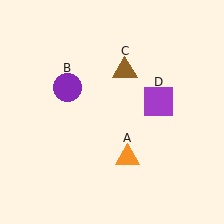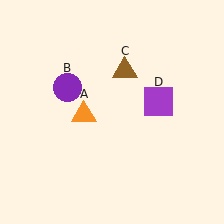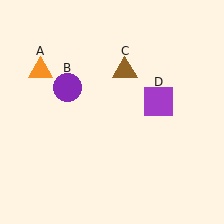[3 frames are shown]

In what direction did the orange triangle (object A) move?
The orange triangle (object A) moved up and to the left.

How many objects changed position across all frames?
1 object changed position: orange triangle (object A).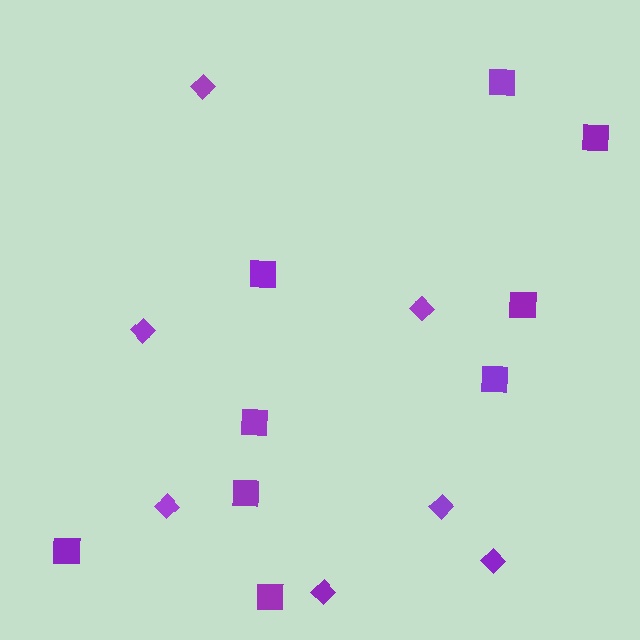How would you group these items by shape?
There are 2 groups: one group of squares (9) and one group of diamonds (7).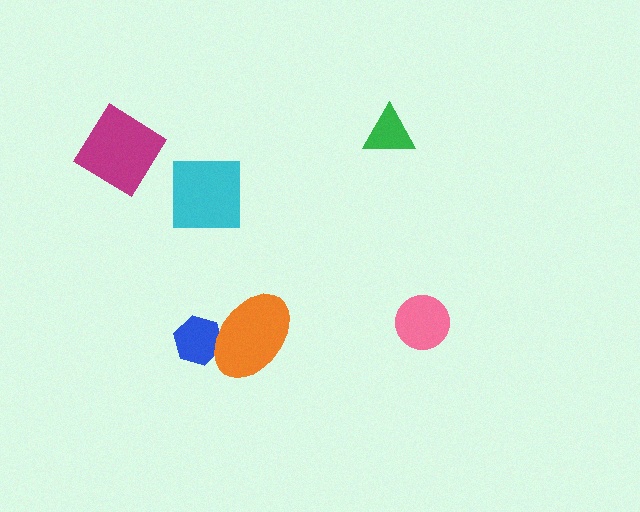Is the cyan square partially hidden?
No, no other shape covers it.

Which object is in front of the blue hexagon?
The orange ellipse is in front of the blue hexagon.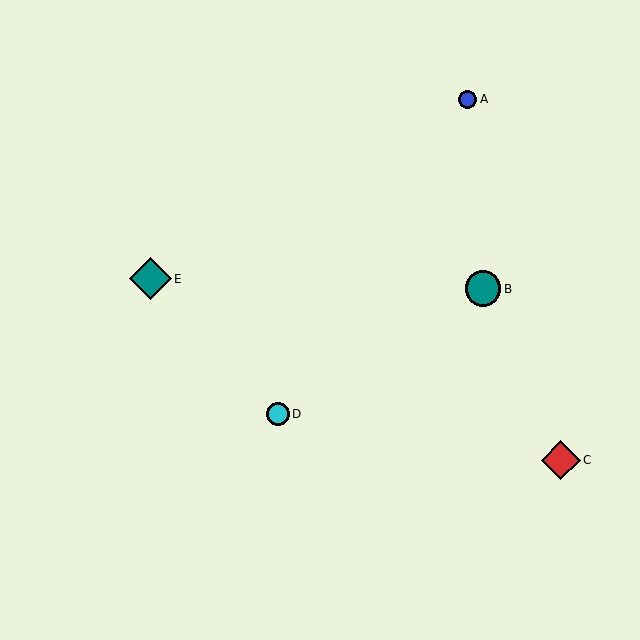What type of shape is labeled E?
Shape E is a teal diamond.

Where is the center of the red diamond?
The center of the red diamond is at (561, 460).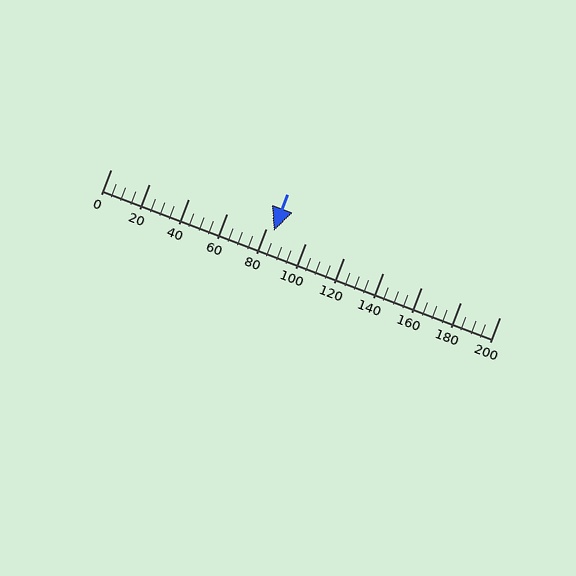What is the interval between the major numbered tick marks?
The major tick marks are spaced 20 units apart.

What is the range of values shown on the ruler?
The ruler shows values from 0 to 200.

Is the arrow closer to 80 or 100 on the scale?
The arrow is closer to 80.